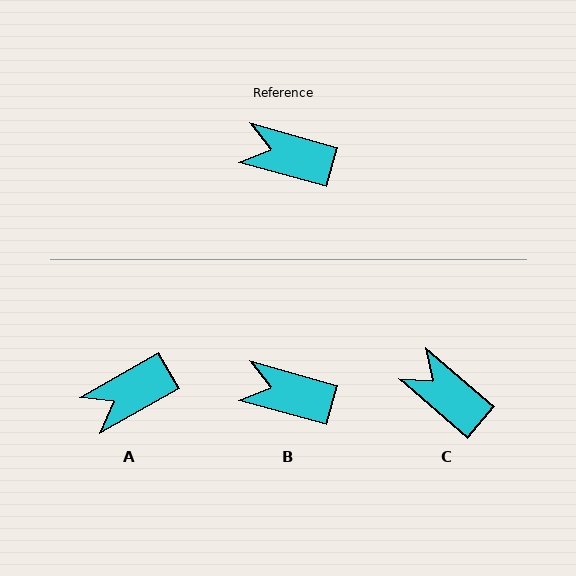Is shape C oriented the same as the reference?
No, it is off by about 25 degrees.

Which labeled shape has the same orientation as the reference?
B.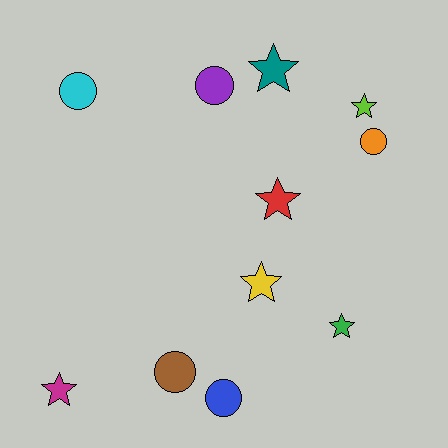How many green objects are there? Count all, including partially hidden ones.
There is 1 green object.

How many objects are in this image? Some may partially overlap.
There are 11 objects.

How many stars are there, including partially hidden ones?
There are 6 stars.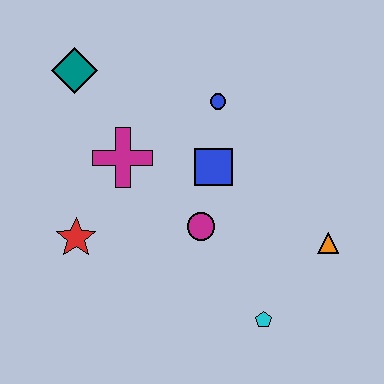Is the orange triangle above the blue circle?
No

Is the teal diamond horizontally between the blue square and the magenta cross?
No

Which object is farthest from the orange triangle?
The teal diamond is farthest from the orange triangle.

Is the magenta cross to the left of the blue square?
Yes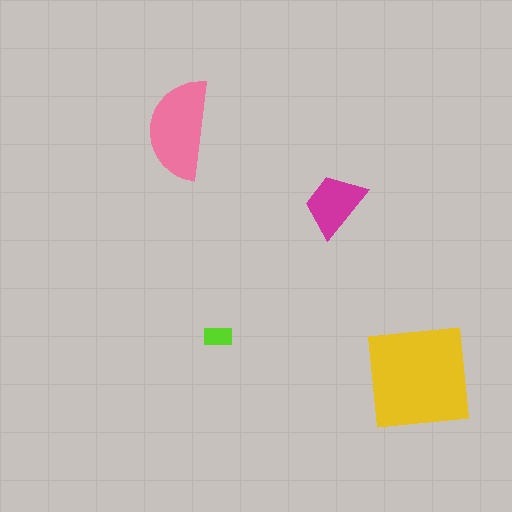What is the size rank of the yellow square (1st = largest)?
1st.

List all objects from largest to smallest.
The yellow square, the pink semicircle, the magenta trapezoid, the lime rectangle.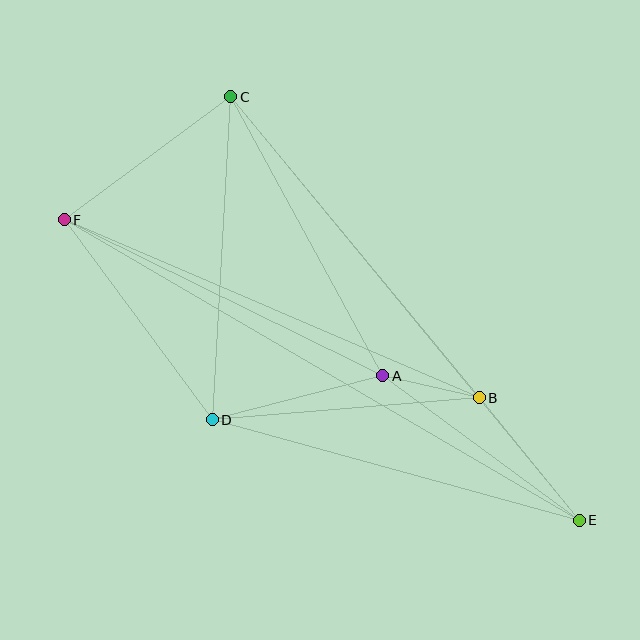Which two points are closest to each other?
Points A and B are closest to each other.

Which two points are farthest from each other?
Points E and F are farthest from each other.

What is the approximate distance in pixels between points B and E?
The distance between B and E is approximately 158 pixels.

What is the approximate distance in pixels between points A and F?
The distance between A and F is approximately 354 pixels.